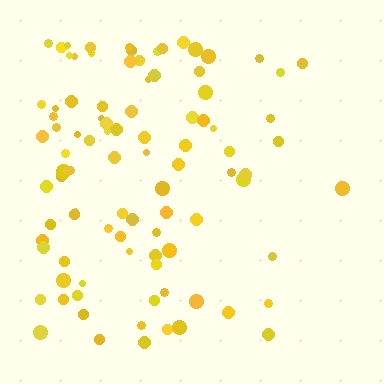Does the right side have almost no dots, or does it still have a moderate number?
Still a moderate number, just noticeably fewer than the left.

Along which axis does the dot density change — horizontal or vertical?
Horizontal.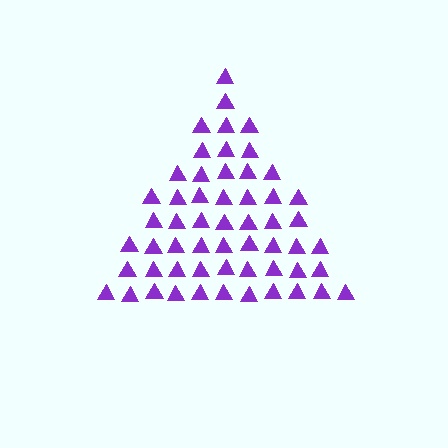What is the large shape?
The large shape is a triangle.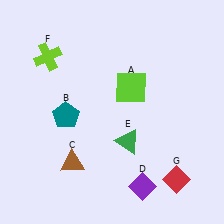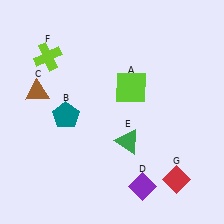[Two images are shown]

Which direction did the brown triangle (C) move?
The brown triangle (C) moved up.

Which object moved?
The brown triangle (C) moved up.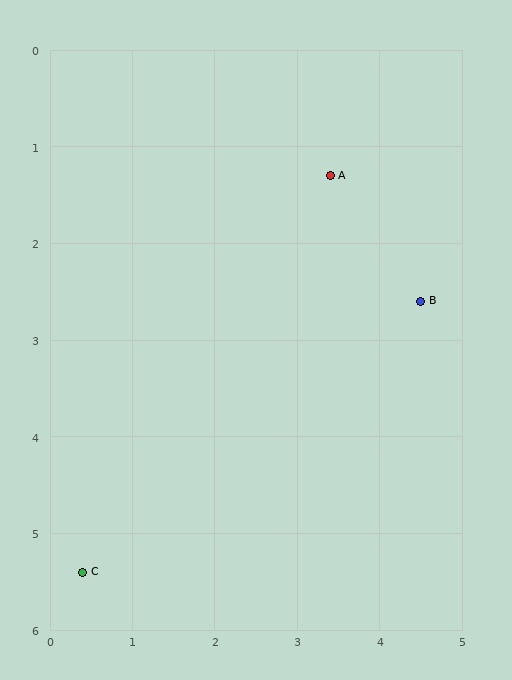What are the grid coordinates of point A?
Point A is at approximately (3.4, 1.3).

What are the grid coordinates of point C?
Point C is at approximately (0.4, 5.4).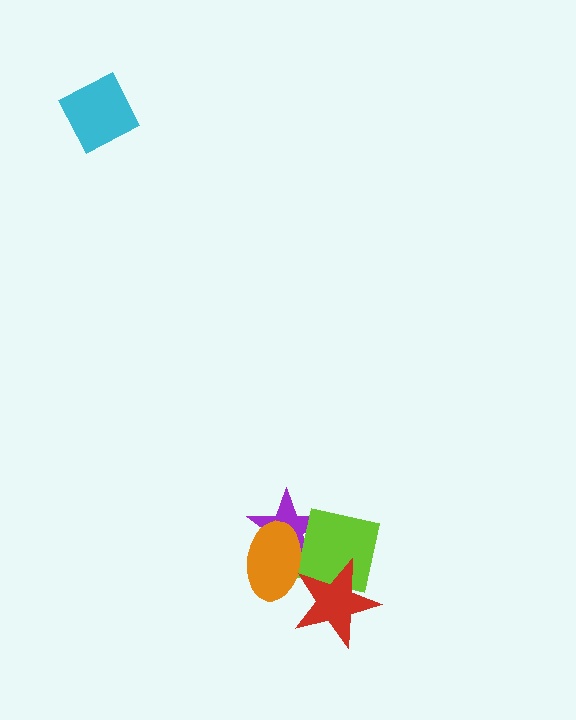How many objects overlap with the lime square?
3 objects overlap with the lime square.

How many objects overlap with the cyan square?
0 objects overlap with the cyan square.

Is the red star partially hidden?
Yes, it is partially covered by another shape.